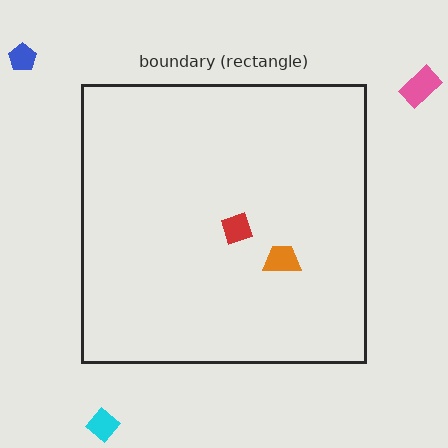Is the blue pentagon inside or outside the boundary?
Outside.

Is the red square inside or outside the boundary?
Inside.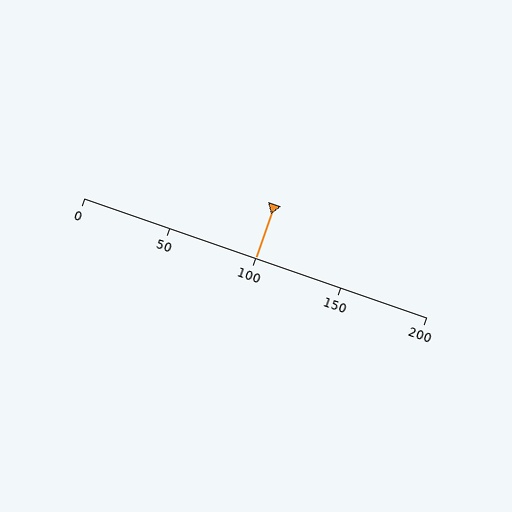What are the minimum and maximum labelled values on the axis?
The axis runs from 0 to 200.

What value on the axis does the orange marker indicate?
The marker indicates approximately 100.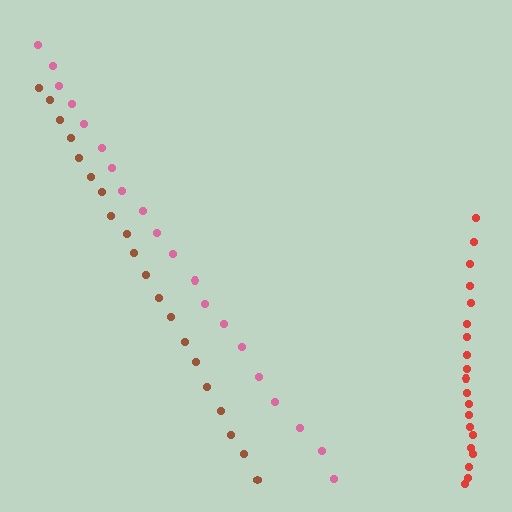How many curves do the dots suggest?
There are 3 distinct paths.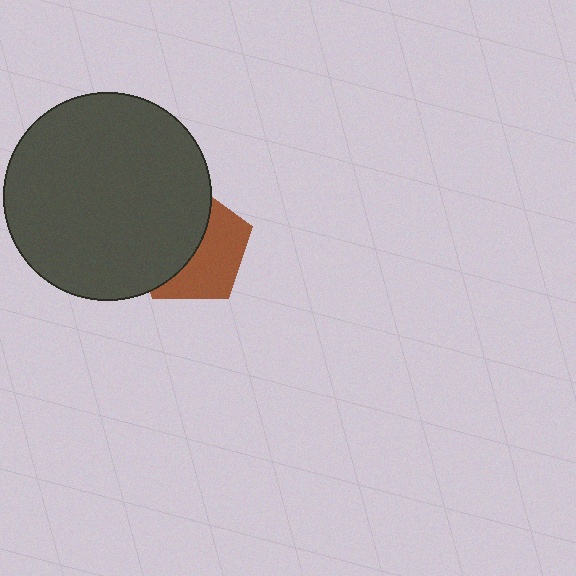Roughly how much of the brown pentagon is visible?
About half of it is visible (roughly 48%).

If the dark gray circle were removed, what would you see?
You would see the complete brown pentagon.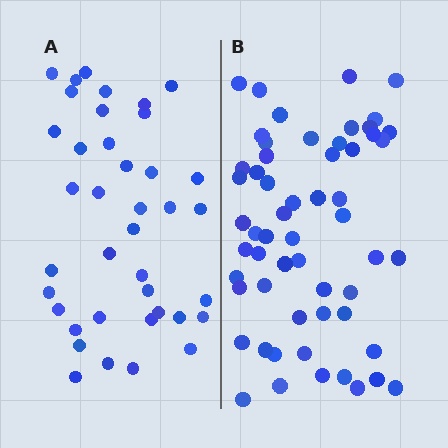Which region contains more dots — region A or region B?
Region B (the right region) has more dots.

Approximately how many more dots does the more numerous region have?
Region B has approximately 20 more dots than region A.